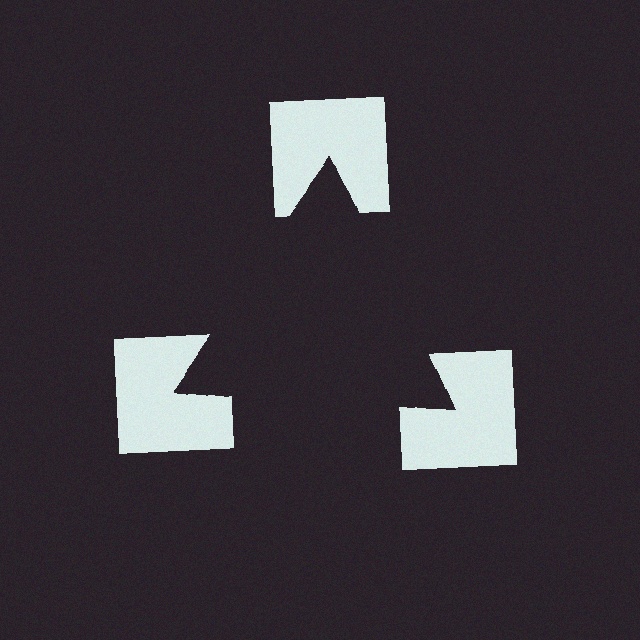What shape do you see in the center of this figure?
An illusory triangle — its edges are inferred from the aligned wedge cuts in the notched squares, not physically drawn.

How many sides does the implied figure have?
3 sides.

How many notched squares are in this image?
There are 3 — one at each vertex of the illusory triangle.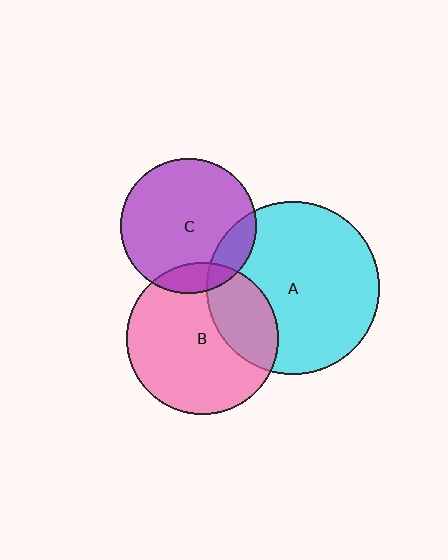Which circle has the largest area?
Circle A (cyan).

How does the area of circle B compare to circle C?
Approximately 1.3 times.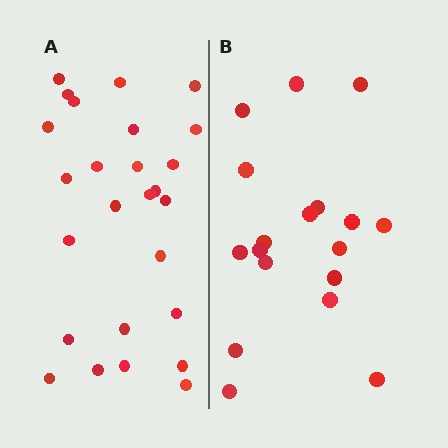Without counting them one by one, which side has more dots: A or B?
Region A (the left region) has more dots.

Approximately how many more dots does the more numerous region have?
Region A has roughly 8 or so more dots than region B.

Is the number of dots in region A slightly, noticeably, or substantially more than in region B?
Region A has noticeably more, but not dramatically so. The ratio is roughly 1.4 to 1.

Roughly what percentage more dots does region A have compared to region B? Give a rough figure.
About 45% more.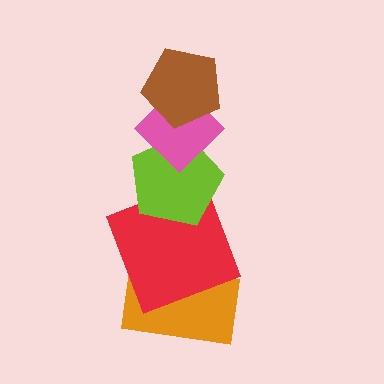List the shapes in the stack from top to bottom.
From top to bottom: the brown pentagon, the pink diamond, the lime pentagon, the red square, the orange rectangle.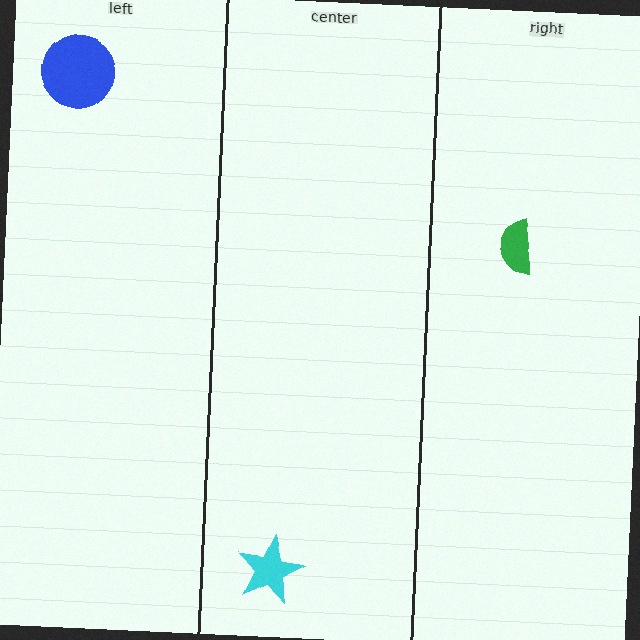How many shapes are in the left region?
1.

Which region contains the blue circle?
The left region.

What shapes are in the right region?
The green semicircle.